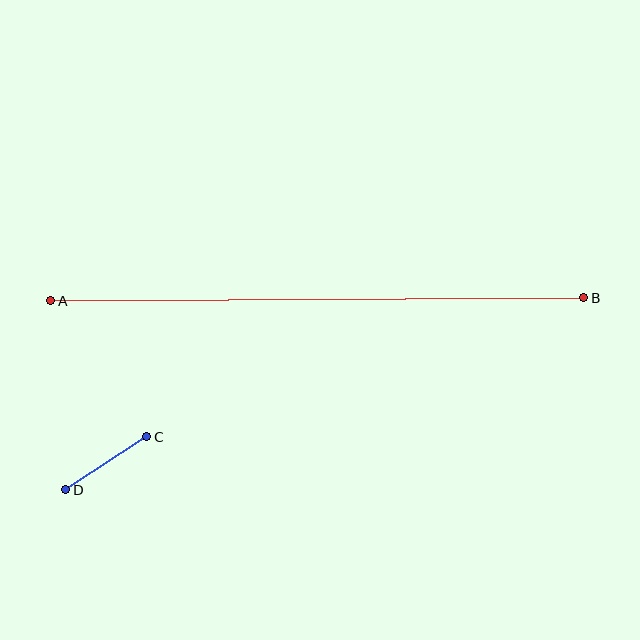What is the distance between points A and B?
The distance is approximately 533 pixels.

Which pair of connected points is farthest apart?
Points A and B are farthest apart.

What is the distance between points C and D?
The distance is approximately 97 pixels.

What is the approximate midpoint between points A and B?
The midpoint is at approximately (317, 299) pixels.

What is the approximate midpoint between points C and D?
The midpoint is at approximately (106, 463) pixels.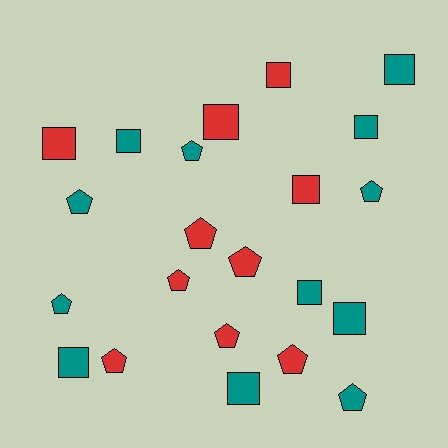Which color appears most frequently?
Teal, with 12 objects.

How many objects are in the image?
There are 22 objects.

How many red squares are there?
There are 4 red squares.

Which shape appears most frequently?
Square, with 11 objects.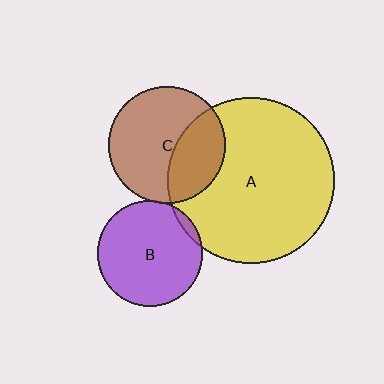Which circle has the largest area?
Circle A (yellow).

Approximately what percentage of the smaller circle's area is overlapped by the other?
Approximately 5%.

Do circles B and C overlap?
Yes.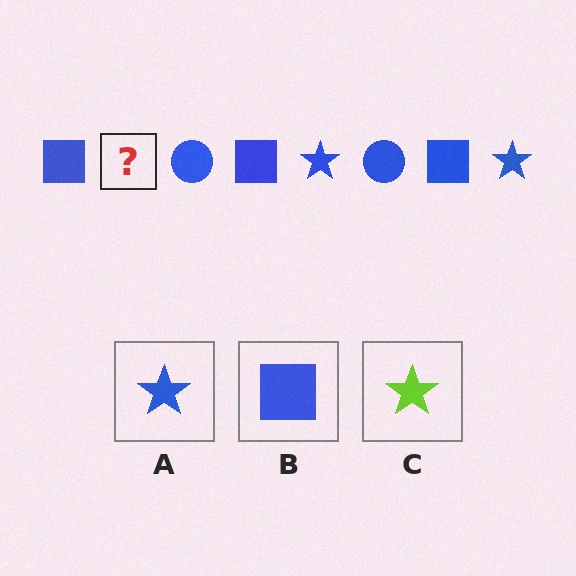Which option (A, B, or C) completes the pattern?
A.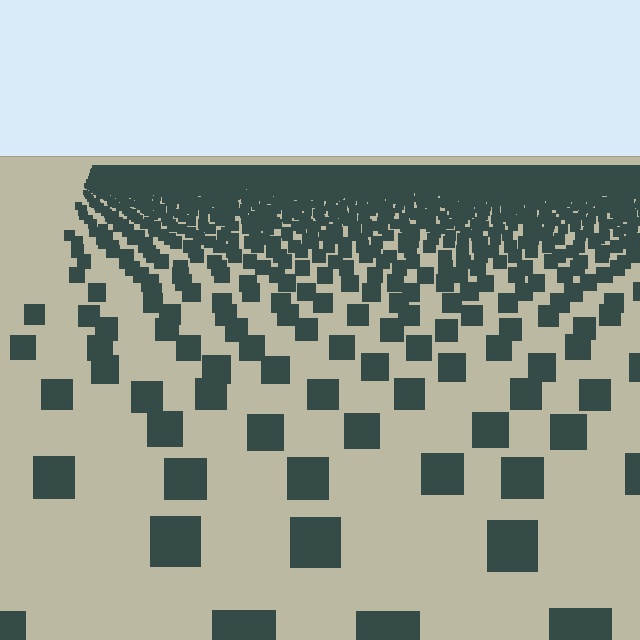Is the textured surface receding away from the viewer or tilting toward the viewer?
The surface is receding away from the viewer. Texture elements get smaller and denser toward the top.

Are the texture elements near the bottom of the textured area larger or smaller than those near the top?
Larger. Near the bottom, elements are closer to the viewer and appear at a bigger on-screen size.